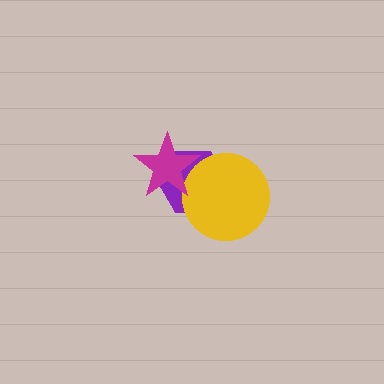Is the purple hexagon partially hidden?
Yes, it is partially covered by another shape.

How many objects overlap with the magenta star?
2 objects overlap with the magenta star.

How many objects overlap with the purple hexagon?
2 objects overlap with the purple hexagon.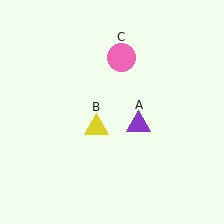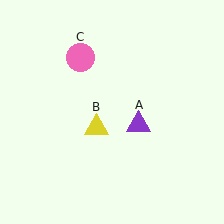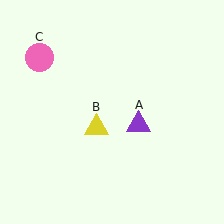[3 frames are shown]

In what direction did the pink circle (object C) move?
The pink circle (object C) moved left.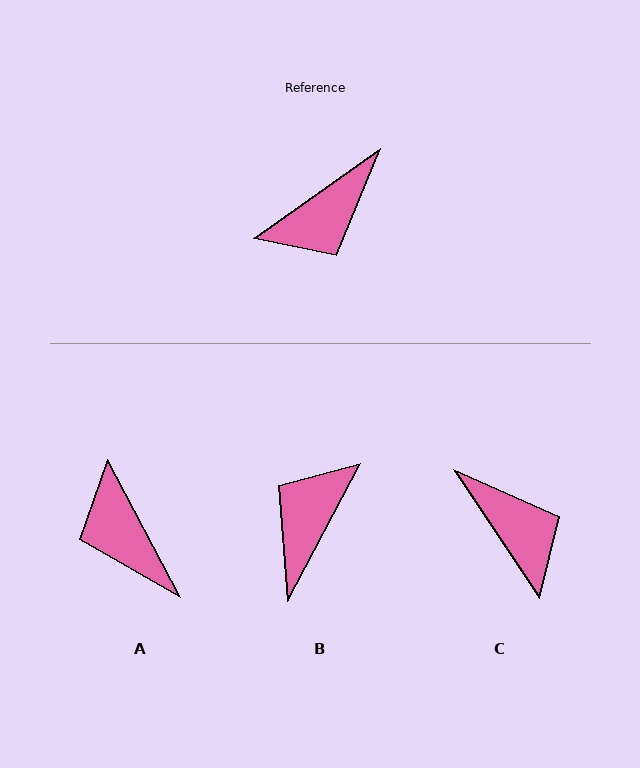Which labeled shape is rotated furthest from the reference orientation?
B, about 153 degrees away.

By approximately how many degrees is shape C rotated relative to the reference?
Approximately 88 degrees counter-clockwise.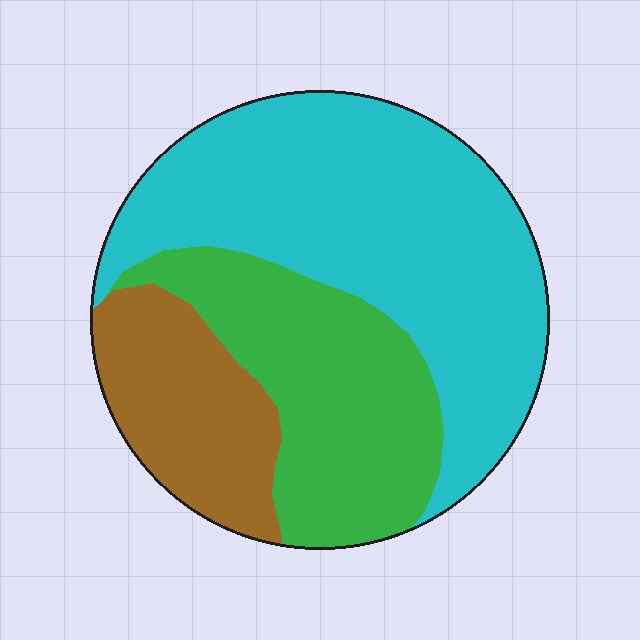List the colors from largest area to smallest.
From largest to smallest: cyan, green, brown.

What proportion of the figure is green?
Green covers roughly 30% of the figure.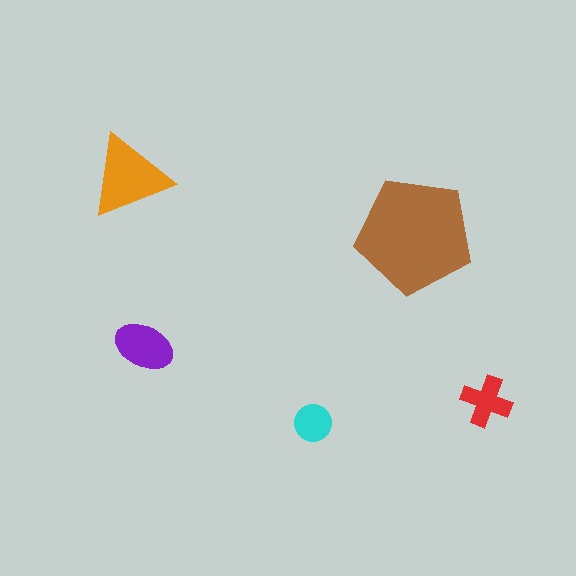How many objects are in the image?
There are 5 objects in the image.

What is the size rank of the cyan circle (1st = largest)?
5th.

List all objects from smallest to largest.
The cyan circle, the red cross, the purple ellipse, the orange triangle, the brown pentagon.